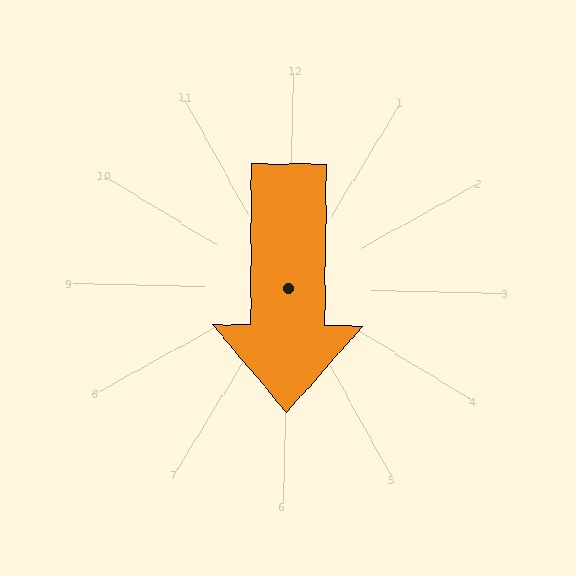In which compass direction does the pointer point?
South.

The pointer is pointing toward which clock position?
Roughly 6 o'clock.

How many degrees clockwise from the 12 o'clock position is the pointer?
Approximately 179 degrees.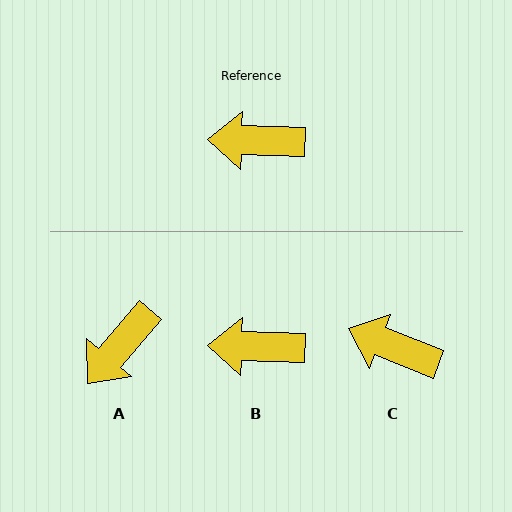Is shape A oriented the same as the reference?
No, it is off by about 51 degrees.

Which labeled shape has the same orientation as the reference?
B.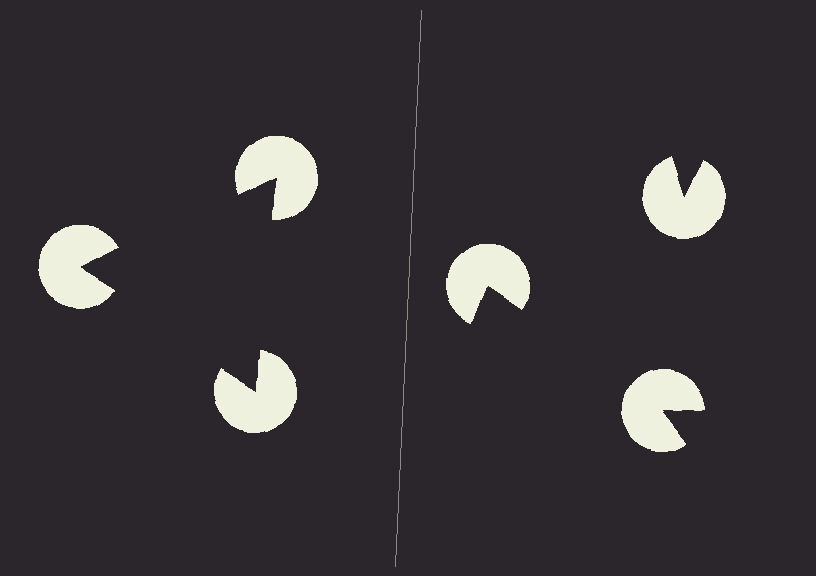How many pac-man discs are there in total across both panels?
6 — 3 on each side.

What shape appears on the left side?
An illusory triangle.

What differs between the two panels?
The pac-man discs are positioned identically on both sides; only the wedge orientations differ. On the left they align to a triangle; on the right they are misaligned.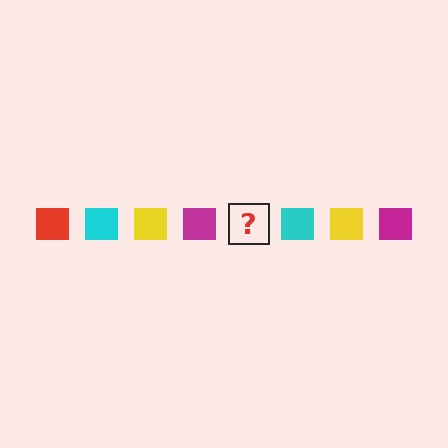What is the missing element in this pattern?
The missing element is a red square.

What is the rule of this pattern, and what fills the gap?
The rule is that the pattern cycles through red, cyan, yellow, magenta squares. The gap should be filled with a red square.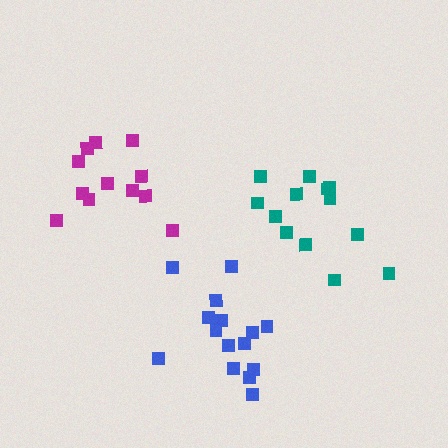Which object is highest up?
The magenta cluster is topmost.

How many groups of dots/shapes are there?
There are 3 groups.